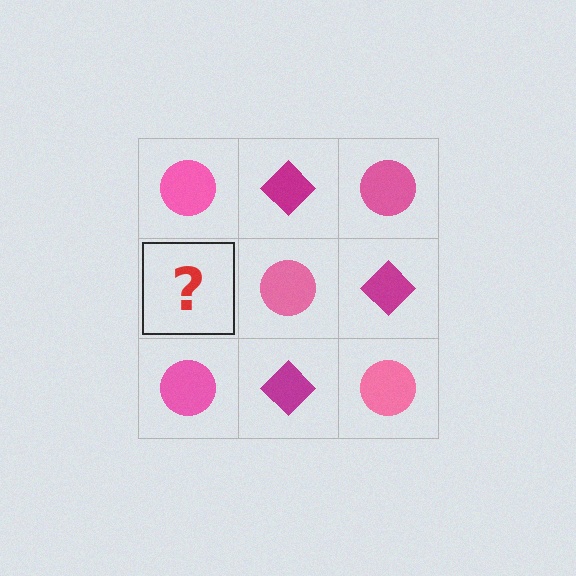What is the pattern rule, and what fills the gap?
The rule is that it alternates pink circle and magenta diamond in a checkerboard pattern. The gap should be filled with a magenta diamond.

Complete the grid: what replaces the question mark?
The question mark should be replaced with a magenta diamond.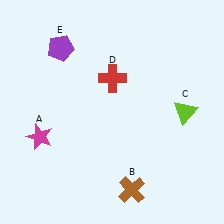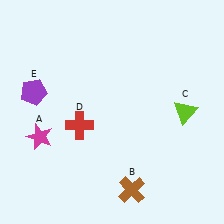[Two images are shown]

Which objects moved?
The objects that moved are: the red cross (D), the purple pentagon (E).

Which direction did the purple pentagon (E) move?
The purple pentagon (E) moved down.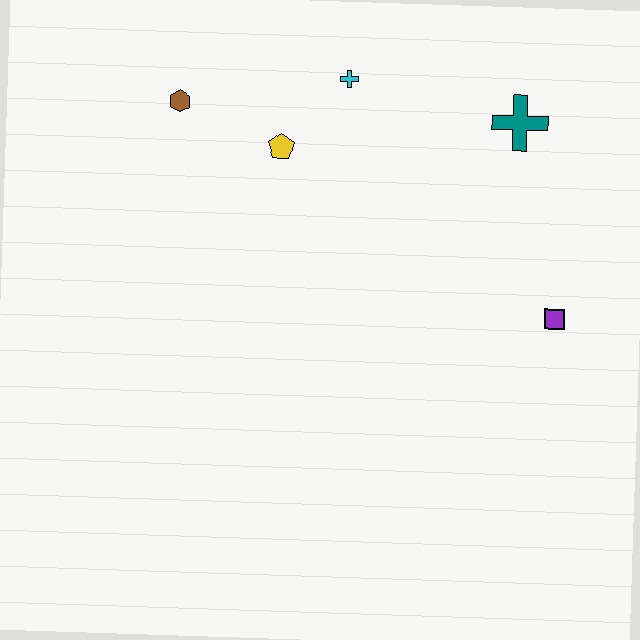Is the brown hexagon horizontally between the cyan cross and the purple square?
No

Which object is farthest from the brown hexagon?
The purple square is farthest from the brown hexagon.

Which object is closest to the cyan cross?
The yellow pentagon is closest to the cyan cross.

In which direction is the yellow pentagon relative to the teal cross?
The yellow pentagon is to the left of the teal cross.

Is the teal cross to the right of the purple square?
No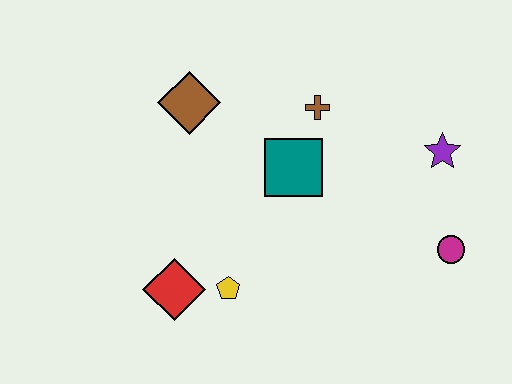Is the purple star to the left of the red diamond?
No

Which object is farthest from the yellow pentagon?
The purple star is farthest from the yellow pentagon.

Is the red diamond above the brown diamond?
No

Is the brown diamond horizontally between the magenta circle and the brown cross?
No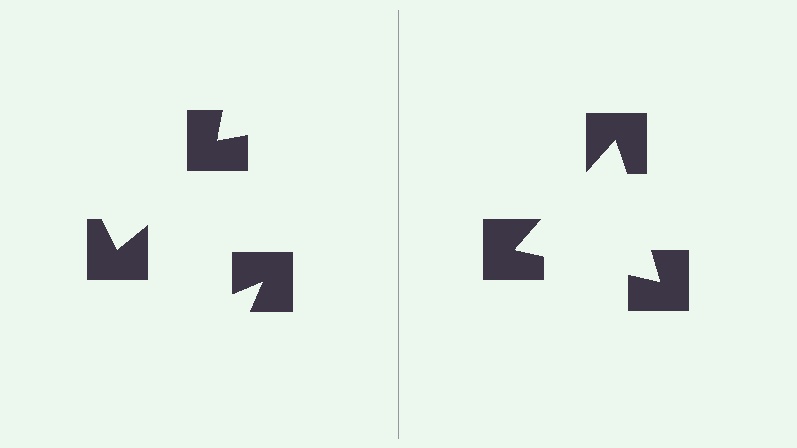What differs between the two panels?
The notched squares are positioned identically on both sides; only the wedge orientations differ. On the right they align to a triangle; on the left they are misaligned.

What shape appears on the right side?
An illusory triangle.